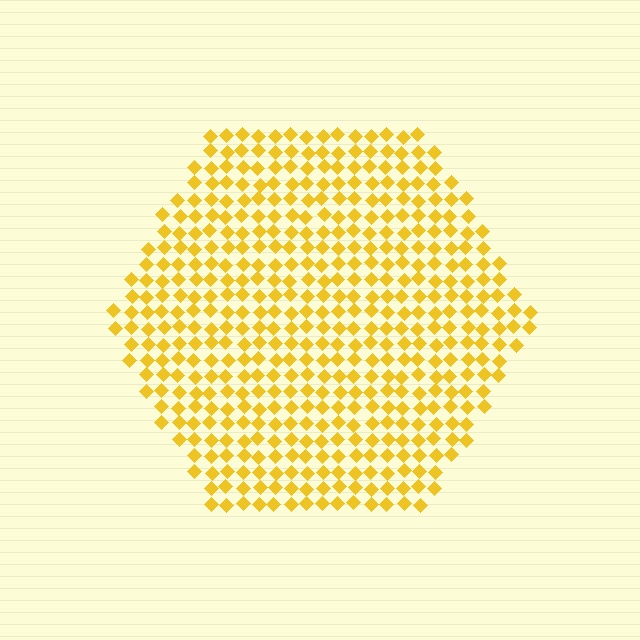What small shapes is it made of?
It is made of small diamonds.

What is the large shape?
The large shape is a hexagon.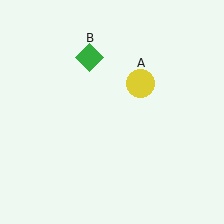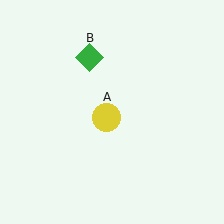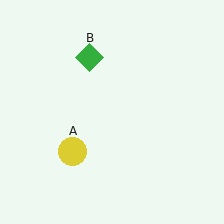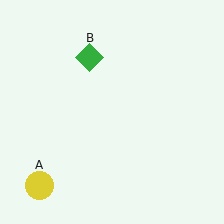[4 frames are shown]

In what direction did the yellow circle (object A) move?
The yellow circle (object A) moved down and to the left.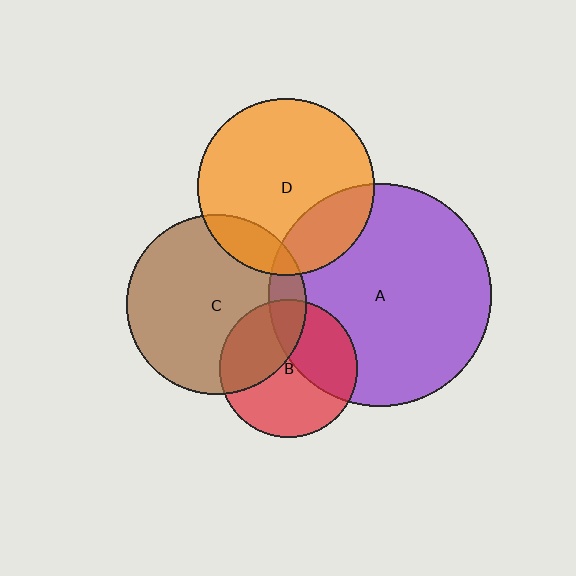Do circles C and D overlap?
Yes.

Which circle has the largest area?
Circle A (purple).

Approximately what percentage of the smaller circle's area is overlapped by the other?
Approximately 15%.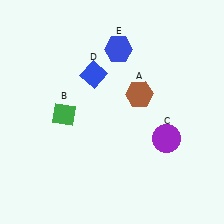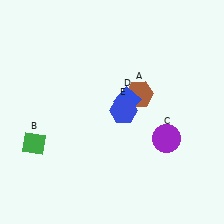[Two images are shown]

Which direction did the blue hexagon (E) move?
The blue hexagon (E) moved down.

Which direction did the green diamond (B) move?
The green diamond (B) moved left.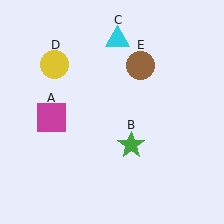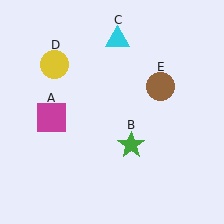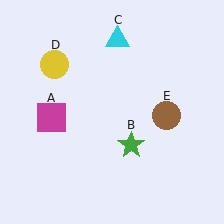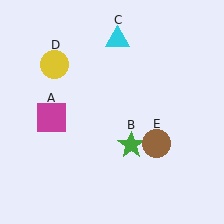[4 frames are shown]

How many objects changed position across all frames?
1 object changed position: brown circle (object E).